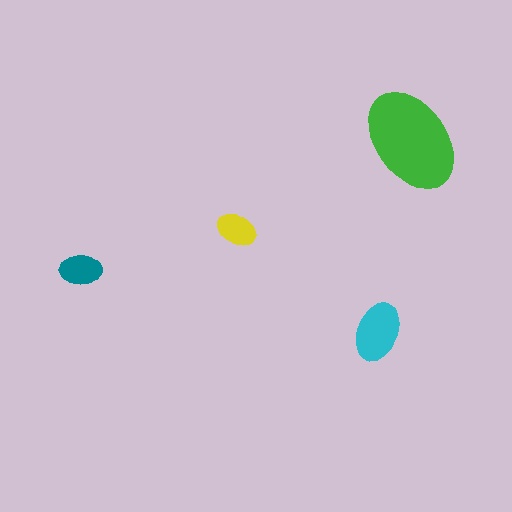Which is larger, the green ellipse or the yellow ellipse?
The green one.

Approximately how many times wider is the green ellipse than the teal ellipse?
About 2.5 times wider.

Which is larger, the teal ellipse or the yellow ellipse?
The teal one.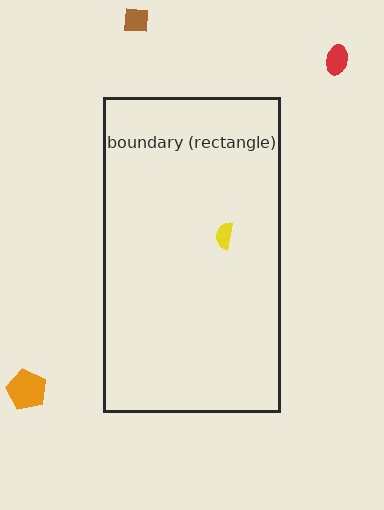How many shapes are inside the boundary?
1 inside, 3 outside.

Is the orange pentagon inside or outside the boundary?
Outside.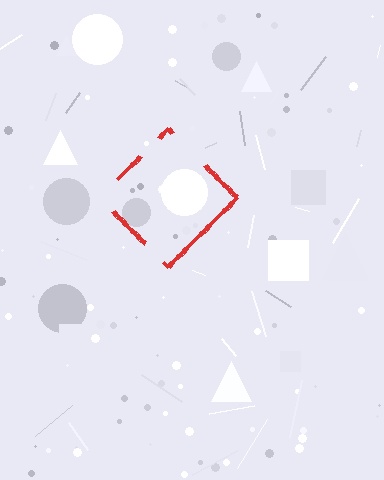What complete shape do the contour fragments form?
The contour fragments form a diamond.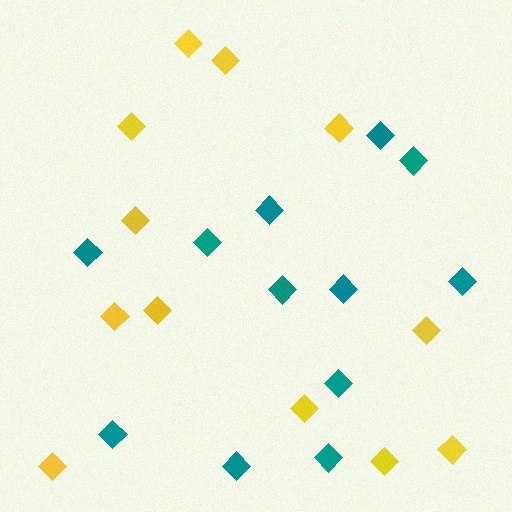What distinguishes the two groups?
There are 2 groups: one group of teal diamonds (12) and one group of yellow diamonds (12).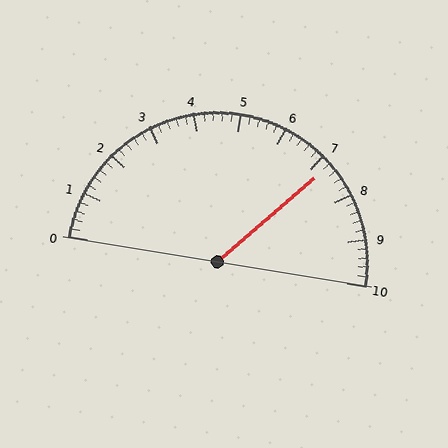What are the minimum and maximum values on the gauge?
The gauge ranges from 0 to 10.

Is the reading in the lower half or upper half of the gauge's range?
The reading is in the upper half of the range (0 to 10).